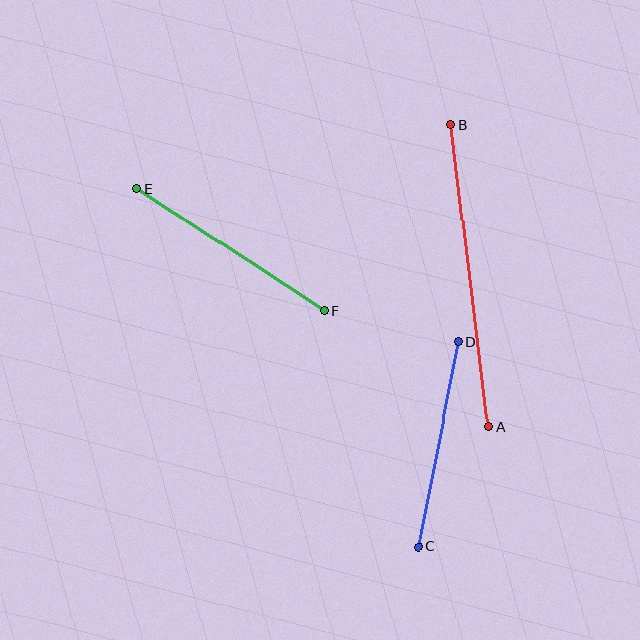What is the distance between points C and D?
The distance is approximately 208 pixels.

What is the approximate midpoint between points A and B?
The midpoint is at approximately (470, 276) pixels.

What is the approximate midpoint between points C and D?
The midpoint is at approximately (438, 444) pixels.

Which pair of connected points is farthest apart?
Points A and B are farthest apart.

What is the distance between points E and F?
The distance is approximately 223 pixels.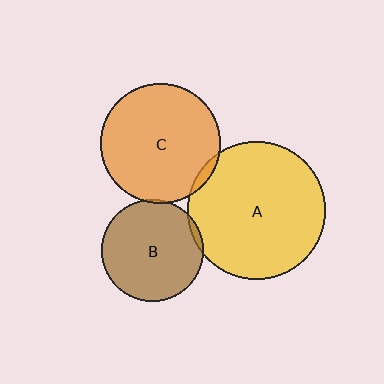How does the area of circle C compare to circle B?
Approximately 1.4 times.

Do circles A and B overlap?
Yes.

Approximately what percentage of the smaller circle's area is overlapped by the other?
Approximately 5%.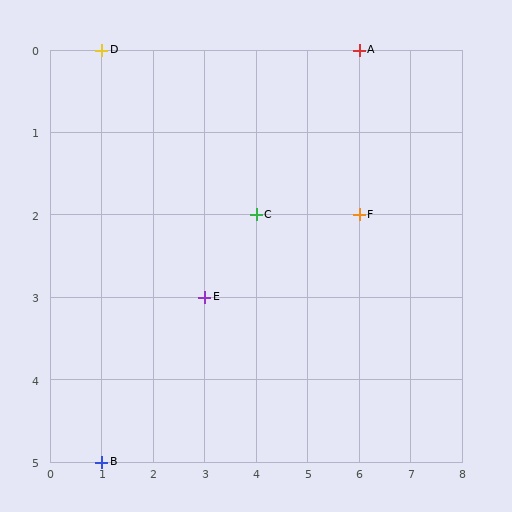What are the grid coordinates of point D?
Point D is at grid coordinates (1, 0).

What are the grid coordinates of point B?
Point B is at grid coordinates (1, 5).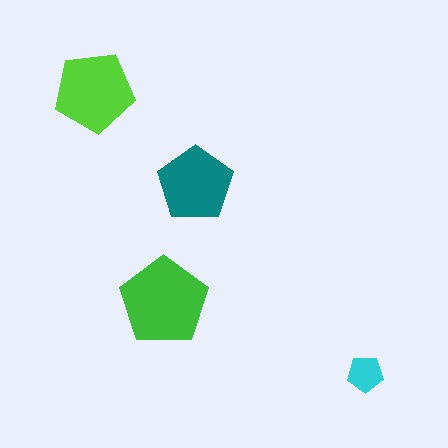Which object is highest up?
The lime pentagon is topmost.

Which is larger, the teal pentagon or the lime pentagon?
The lime one.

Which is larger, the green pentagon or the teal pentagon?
The green one.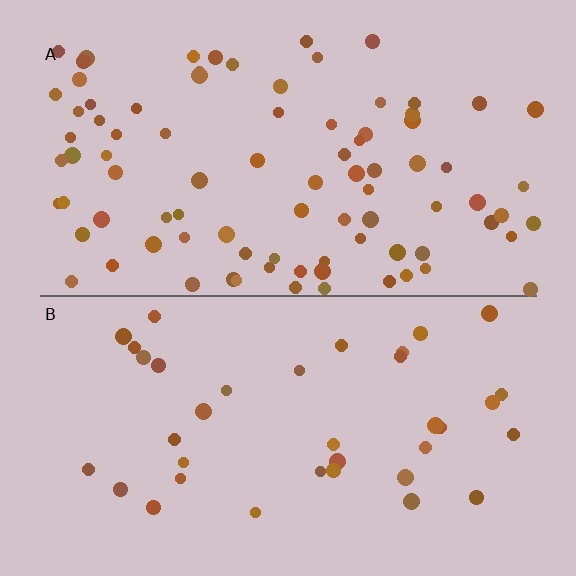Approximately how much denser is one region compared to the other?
Approximately 2.4× — region A over region B.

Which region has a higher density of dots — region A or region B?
A (the top).